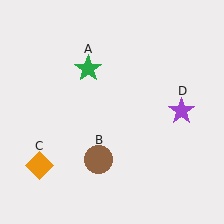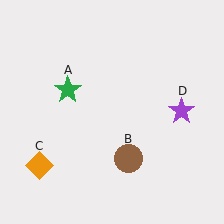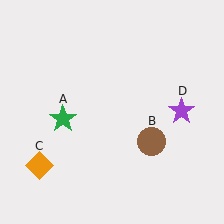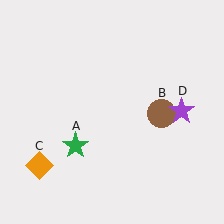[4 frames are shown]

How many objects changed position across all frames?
2 objects changed position: green star (object A), brown circle (object B).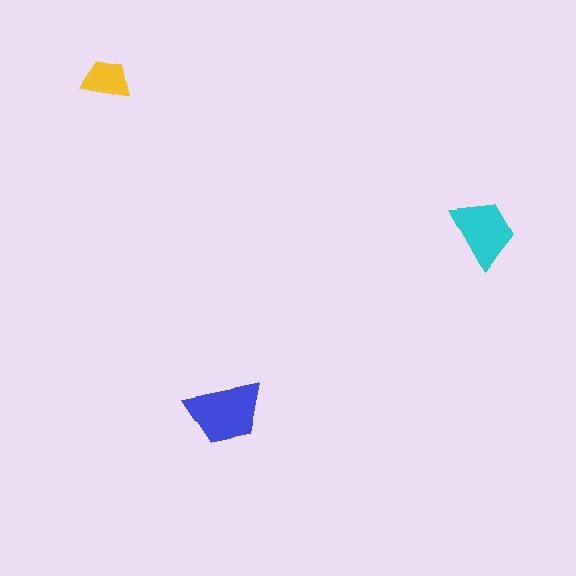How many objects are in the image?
There are 3 objects in the image.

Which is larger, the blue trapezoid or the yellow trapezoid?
The blue one.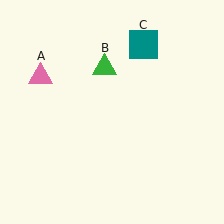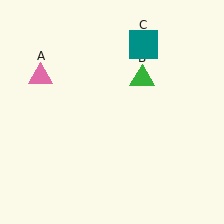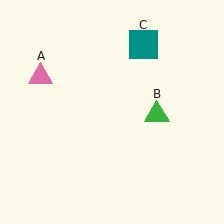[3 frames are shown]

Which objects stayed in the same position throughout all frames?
Pink triangle (object A) and teal square (object C) remained stationary.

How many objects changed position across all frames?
1 object changed position: green triangle (object B).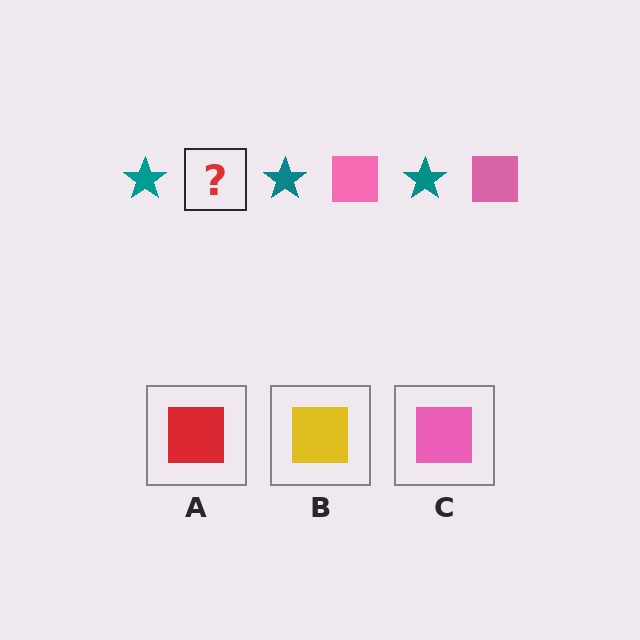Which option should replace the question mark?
Option C.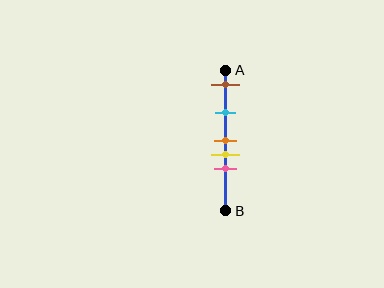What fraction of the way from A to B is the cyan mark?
The cyan mark is approximately 30% (0.3) of the way from A to B.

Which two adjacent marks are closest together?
The orange and yellow marks are the closest adjacent pair.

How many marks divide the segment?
There are 5 marks dividing the segment.